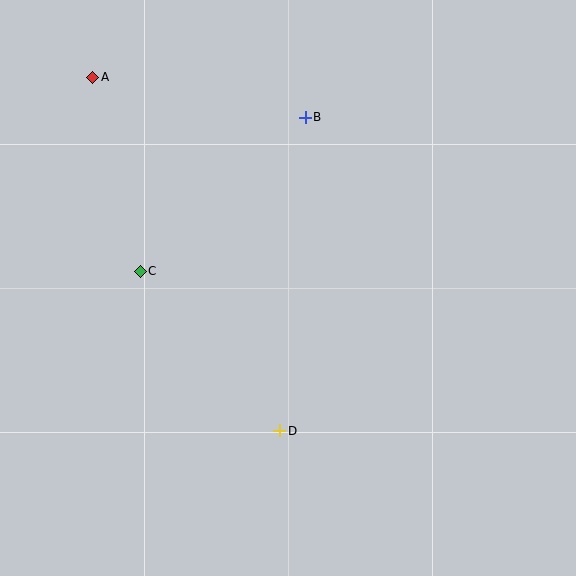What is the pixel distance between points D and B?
The distance between D and B is 315 pixels.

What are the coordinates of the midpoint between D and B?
The midpoint between D and B is at (292, 274).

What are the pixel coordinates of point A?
Point A is at (93, 77).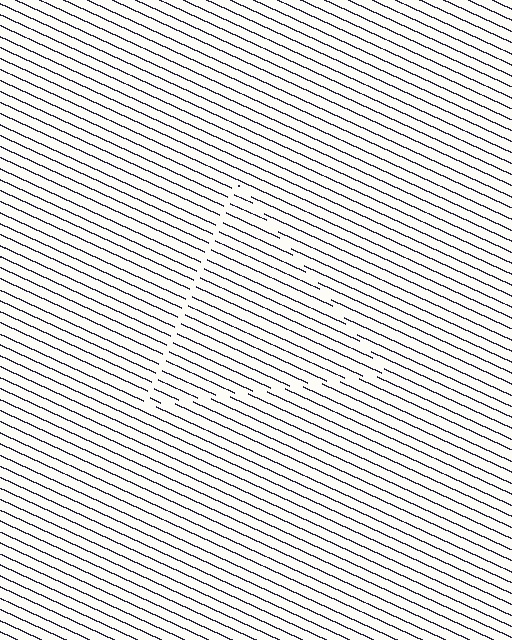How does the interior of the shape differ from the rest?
The interior of the shape contains the same grating, shifted by half a period — the contour is defined by the phase discontinuity where line-ends from the inner and outer gratings abut.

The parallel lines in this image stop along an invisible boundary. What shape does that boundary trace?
An illusory triangle. The interior of the shape contains the same grating, shifted by half a period — the contour is defined by the phase discontinuity where line-ends from the inner and outer gratings abut.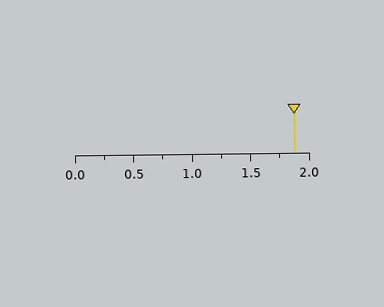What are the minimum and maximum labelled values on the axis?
The axis runs from 0.0 to 2.0.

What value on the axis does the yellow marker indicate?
The marker indicates approximately 1.88.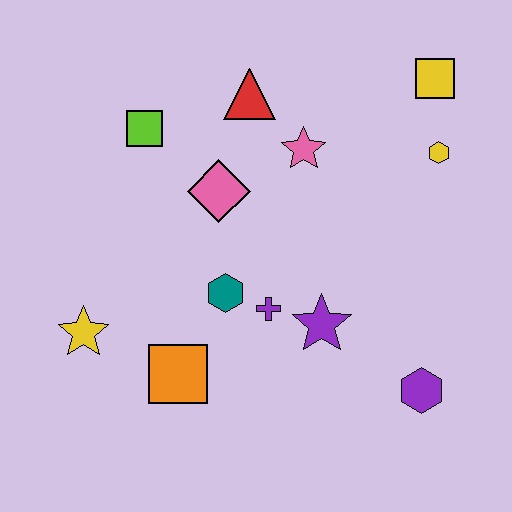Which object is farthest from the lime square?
The purple hexagon is farthest from the lime square.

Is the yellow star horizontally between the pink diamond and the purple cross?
No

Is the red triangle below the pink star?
No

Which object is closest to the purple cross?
The teal hexagon is closest to the purple cross.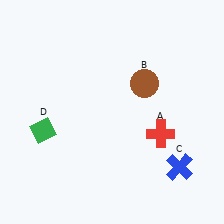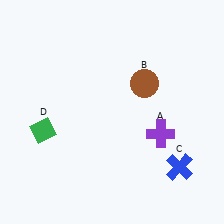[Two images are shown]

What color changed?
The cross (A) changed from red in Image 1 to purple in Image 2.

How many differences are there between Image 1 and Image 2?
There is 1 difference between the two images.